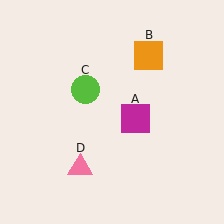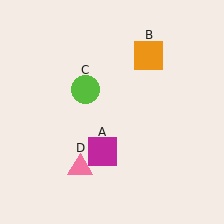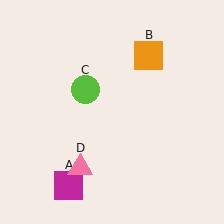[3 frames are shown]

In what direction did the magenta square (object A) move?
The magenta square (object A) moved down and to the left.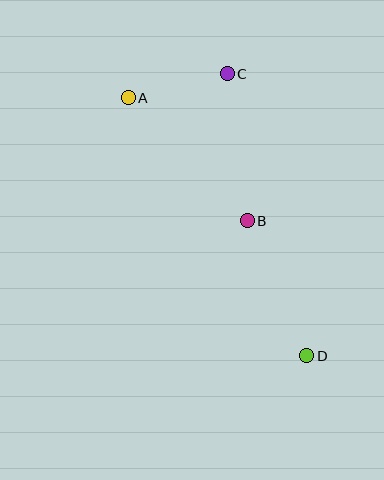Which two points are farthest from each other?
Points A and D are farthest from each other.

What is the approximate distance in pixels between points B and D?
The distance between B and D is approximately 148 pixels.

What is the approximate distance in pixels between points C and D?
The distance between C and D is approximately 293 pixels.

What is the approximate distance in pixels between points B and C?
The distance between B and C is approximately 148 pixels.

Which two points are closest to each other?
Points A and C are closest to each other.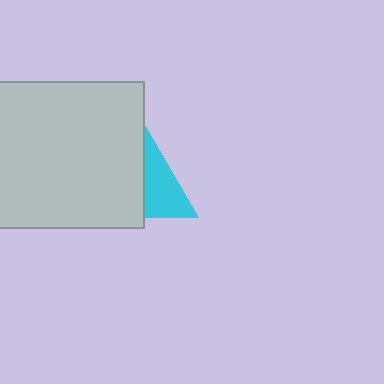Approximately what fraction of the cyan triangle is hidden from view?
Roughly 66% of the cyan triangle is hidden behind the light gray square.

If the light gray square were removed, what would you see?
You would see the complete cyan triangle.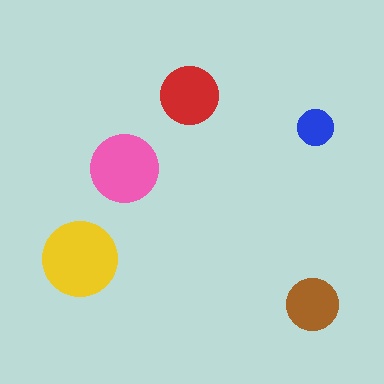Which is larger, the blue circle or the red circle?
The red one.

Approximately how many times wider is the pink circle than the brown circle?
About 1.5 times wider.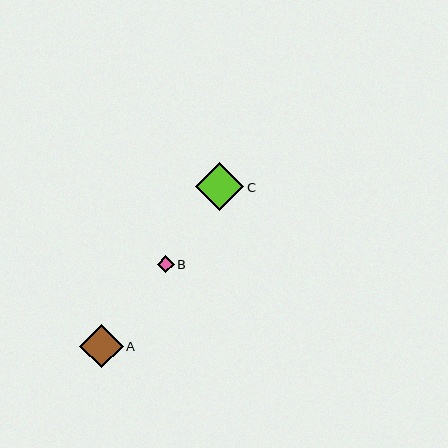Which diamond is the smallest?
Diamond B is the smallest with a size of approximately 17 pixels.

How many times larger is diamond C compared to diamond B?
Diamond C is approximately 2.8 times the size of diamond B.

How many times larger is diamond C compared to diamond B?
Diamond C is approximately 2.8 times the size of diamond B.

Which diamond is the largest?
Diamond C is the largest with a size of approximately 48 pixels.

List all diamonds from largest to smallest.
From largest to smallest: C, A, B.